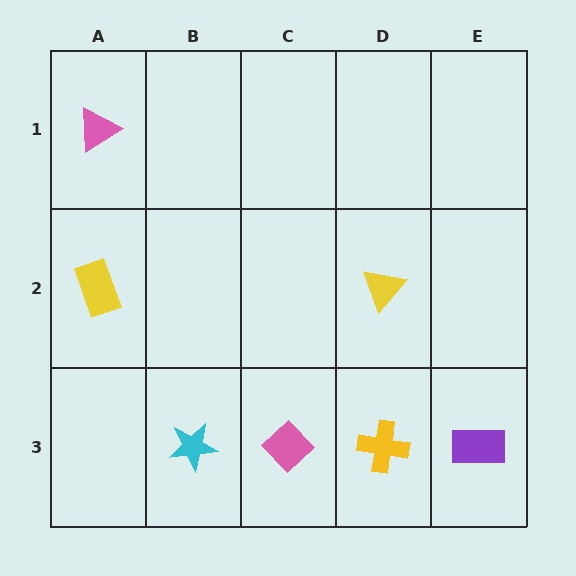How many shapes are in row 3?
4 shapes.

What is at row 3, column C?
A pink diamond.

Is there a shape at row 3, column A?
No, that cell is empty.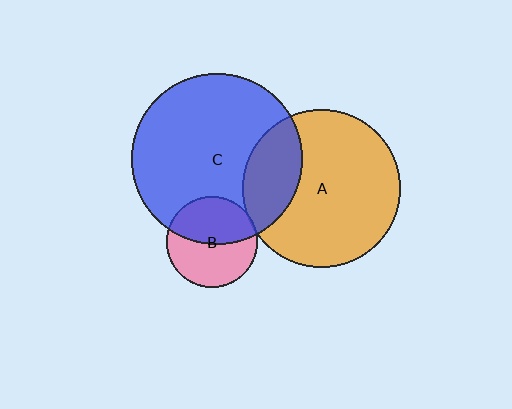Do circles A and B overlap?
Yes.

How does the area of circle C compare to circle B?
Approximately 3.5 times.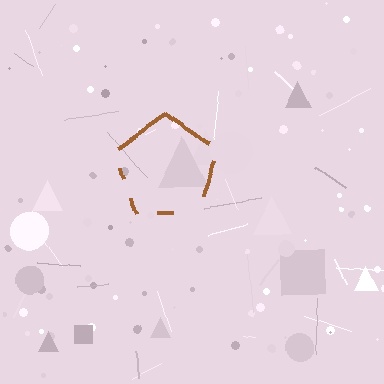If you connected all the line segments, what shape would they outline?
They would outline a pentagon.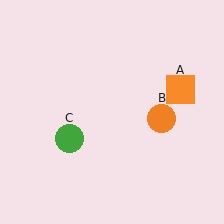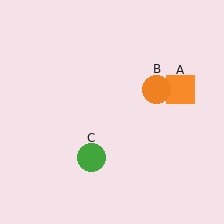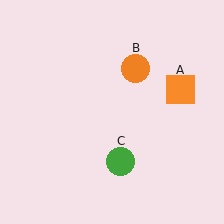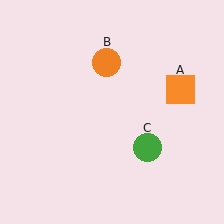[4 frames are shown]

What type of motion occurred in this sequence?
The orange circle (object B), green circle (object C) rotated counterclockwise around the center of the scene.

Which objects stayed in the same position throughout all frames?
Orange square (object A) remained stationary.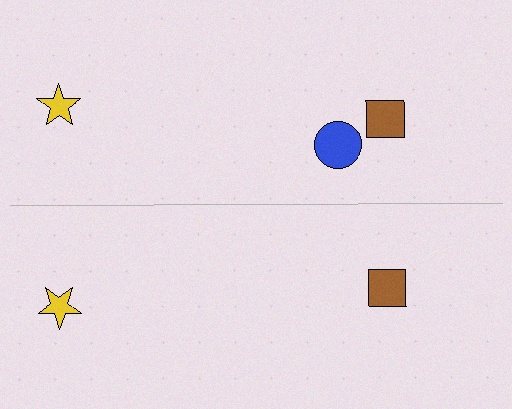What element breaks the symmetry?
A blue circle is missing from the bottom side.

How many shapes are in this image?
There are 5 shapes in this image.